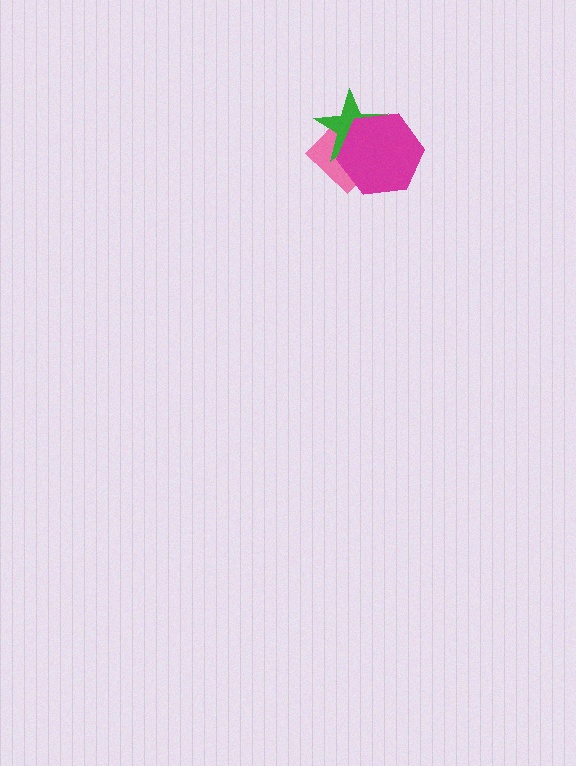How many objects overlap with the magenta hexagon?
2 objects overlap with the magenta hexagon.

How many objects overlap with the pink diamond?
2 objects overlap with the pink diamond.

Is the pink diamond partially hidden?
Yes, it is partially covered by another shape.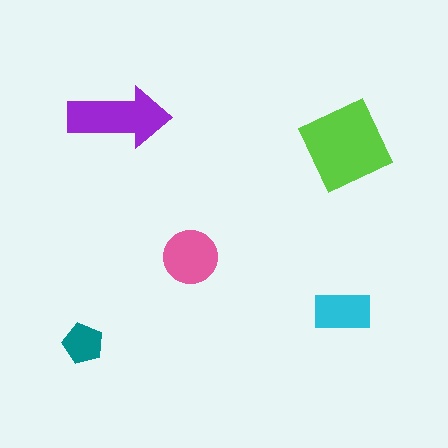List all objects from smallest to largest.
The teal pentagon, the cyan rectangle, the pink circle, the purple arrow, the lime diamond.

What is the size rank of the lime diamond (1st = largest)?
1st.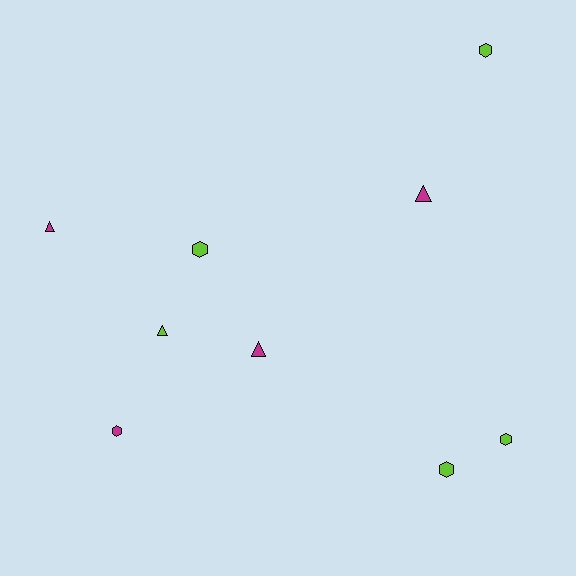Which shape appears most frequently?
Hexagon, with 5 objects.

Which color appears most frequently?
Lime, with 5 objects.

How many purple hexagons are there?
There are no purple hexagons.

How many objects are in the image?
There are 9 objects.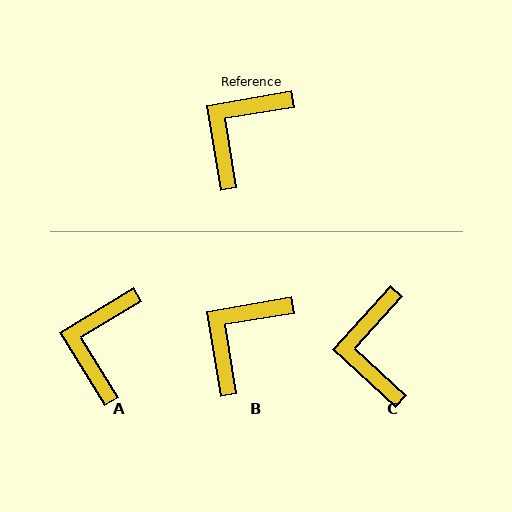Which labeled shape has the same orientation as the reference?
B.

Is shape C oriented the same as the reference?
No, it is off by about 38 degrees.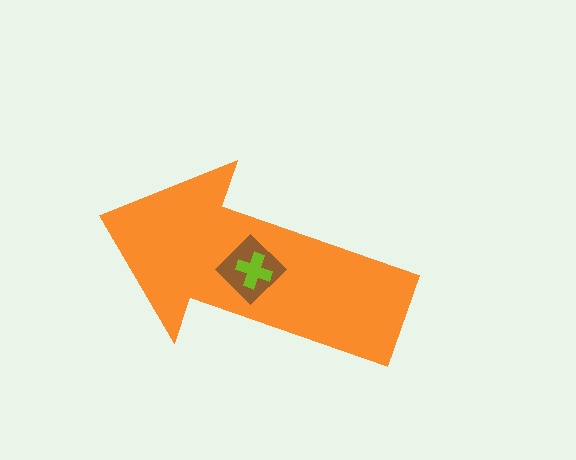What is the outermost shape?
The orange arrow.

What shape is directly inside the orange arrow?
The brown diamond.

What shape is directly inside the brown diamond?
The lime cross.